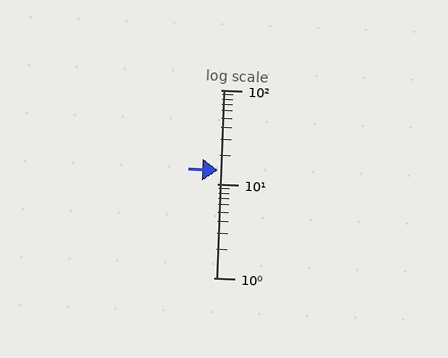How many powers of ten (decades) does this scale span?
The scale spans 2 decades, from 1 to 100.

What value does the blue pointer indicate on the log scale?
The pointer indicates approximately 14.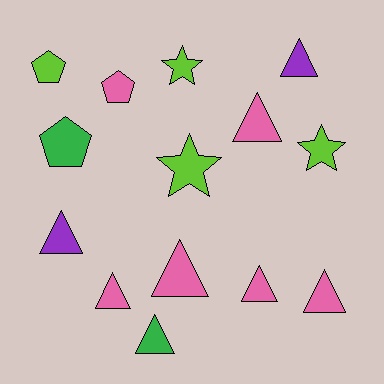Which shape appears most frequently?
Triangle, with 8 objects.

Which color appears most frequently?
Pink, with 6 objects.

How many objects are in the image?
There are 14 objects.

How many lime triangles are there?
There are no lime triangles.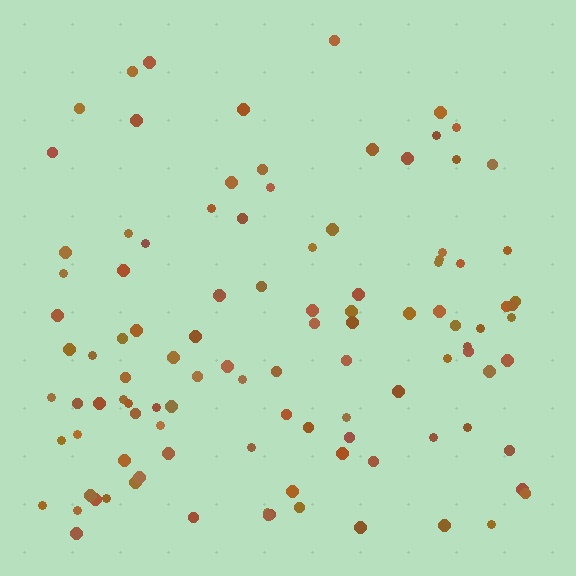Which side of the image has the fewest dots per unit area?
The top.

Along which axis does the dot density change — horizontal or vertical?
Vertical.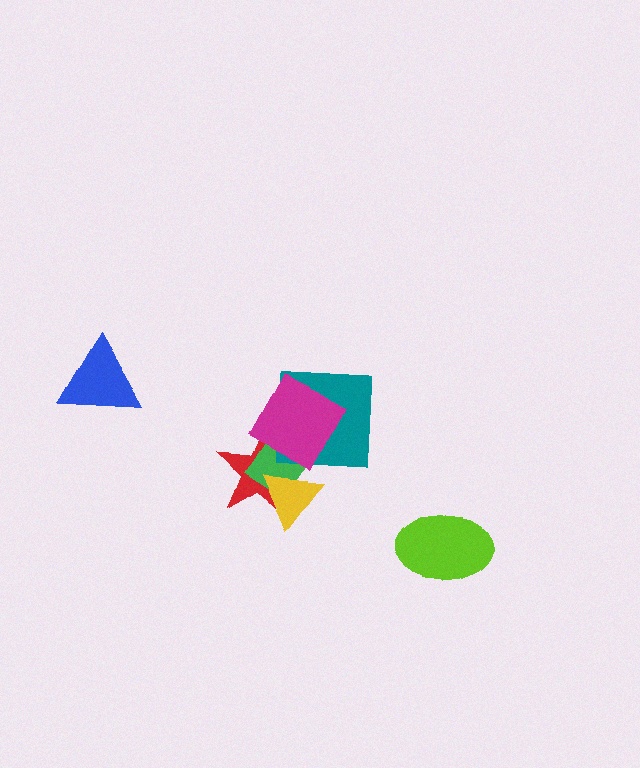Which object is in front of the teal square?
The magenta diamond is in front of the teal square.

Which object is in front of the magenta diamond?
The yellow triangle is in front of the magenta diamond.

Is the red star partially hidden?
Yes, it is partially covered by another shape.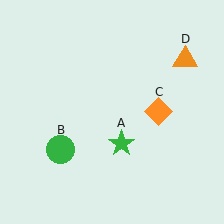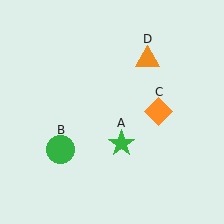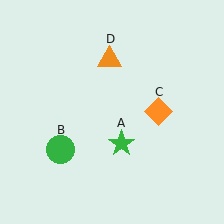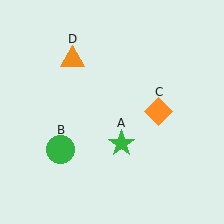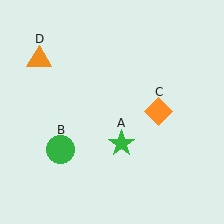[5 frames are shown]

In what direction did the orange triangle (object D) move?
The orange triangle (object D) moved left.